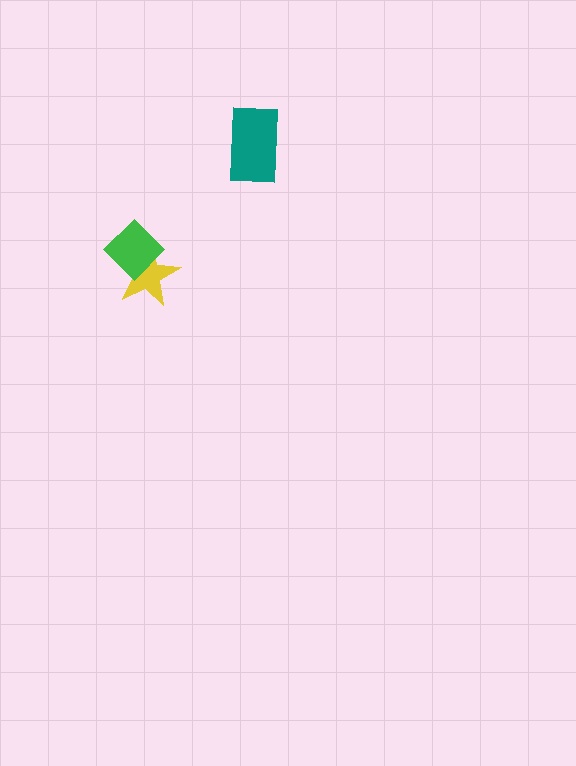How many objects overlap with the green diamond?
1 object overlaps with the green diamond.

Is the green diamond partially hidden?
No, no other shape covers it.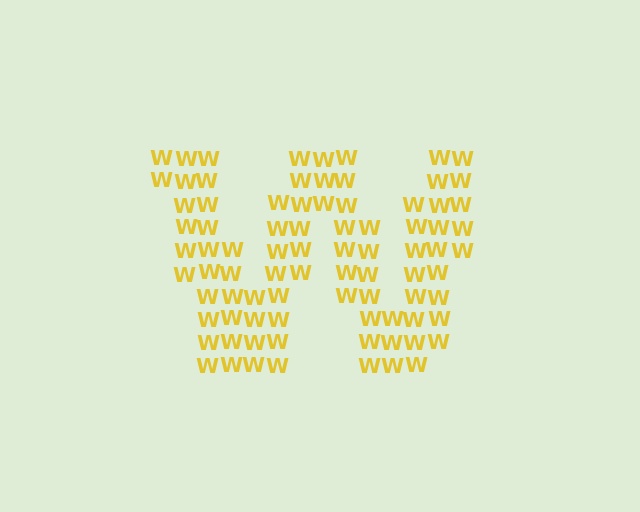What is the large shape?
The large shape is the letter W.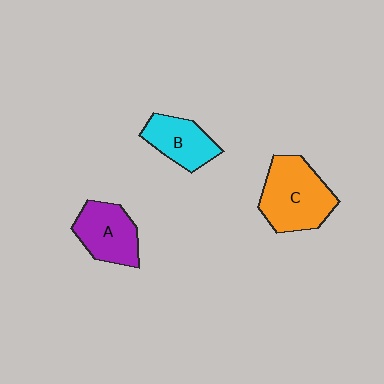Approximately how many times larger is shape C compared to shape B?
Approximately 1.6 times.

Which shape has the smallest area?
Shape B (cyan).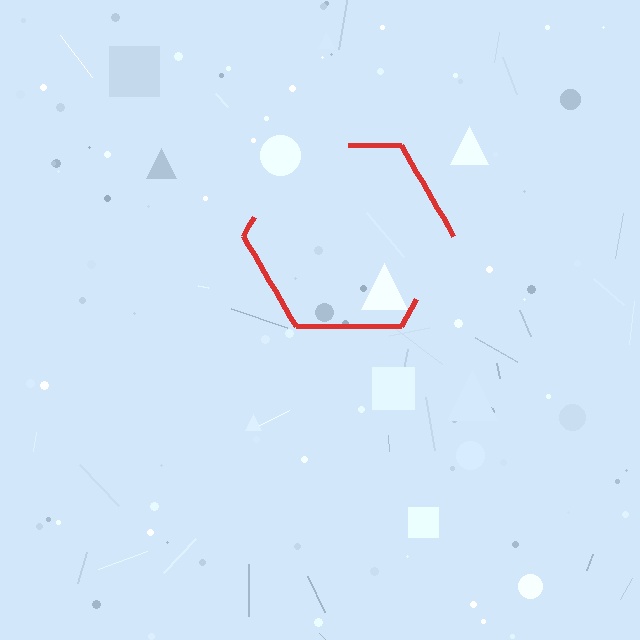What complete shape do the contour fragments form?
The contour fragments form a hexagon.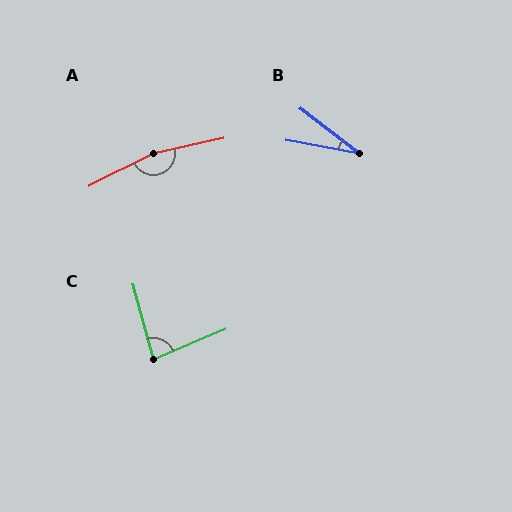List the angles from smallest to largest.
B (27°), C (82°), A (166°).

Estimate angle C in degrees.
Approximately 82 degrees.